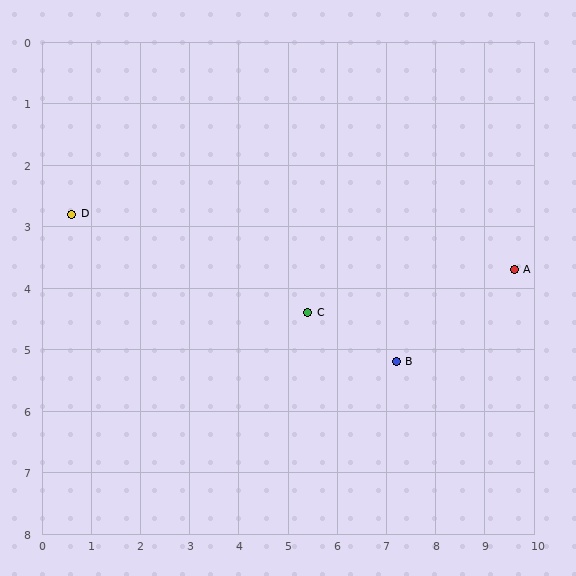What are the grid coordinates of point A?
Point A is at approximately (9.6, 3.7).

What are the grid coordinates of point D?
Point D is at approximately (0.6, 2.8).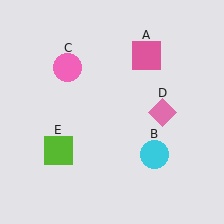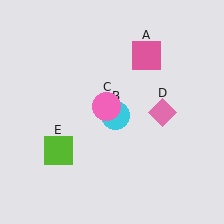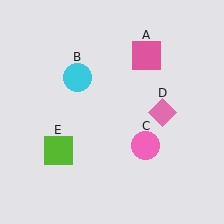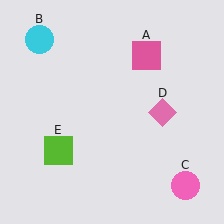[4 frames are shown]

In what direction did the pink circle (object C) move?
The pink circle (object C) moved down and to the right.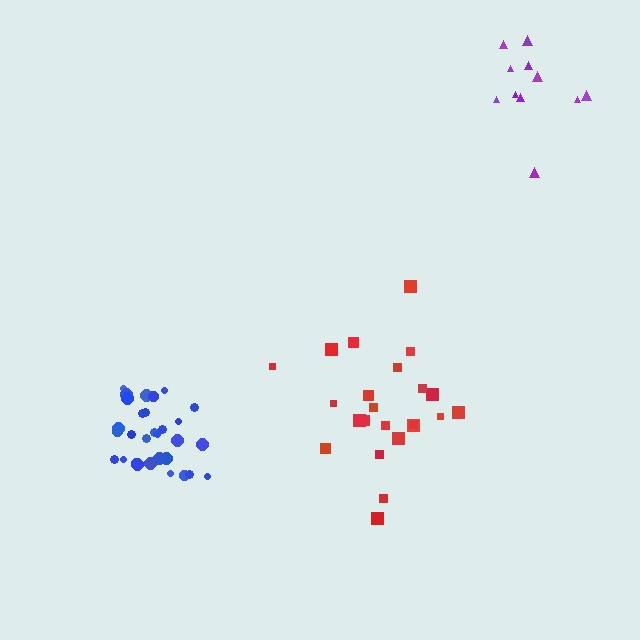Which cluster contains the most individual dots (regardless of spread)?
Blue (30).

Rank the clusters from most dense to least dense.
blue, red, purple.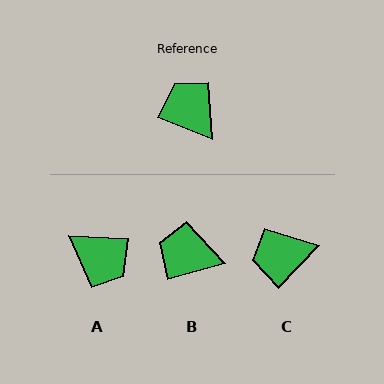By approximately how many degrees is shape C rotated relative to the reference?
Approximately 69 degrees counter-clockwise.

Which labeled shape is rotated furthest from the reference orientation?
A, about 161 degrees away.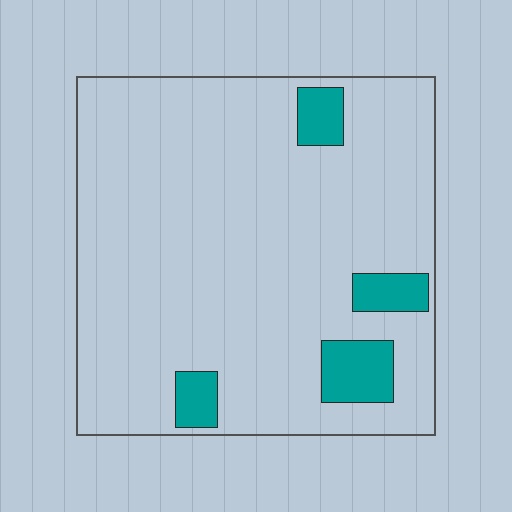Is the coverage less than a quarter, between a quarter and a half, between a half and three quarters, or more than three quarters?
Less than a quarter.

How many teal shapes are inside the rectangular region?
4.